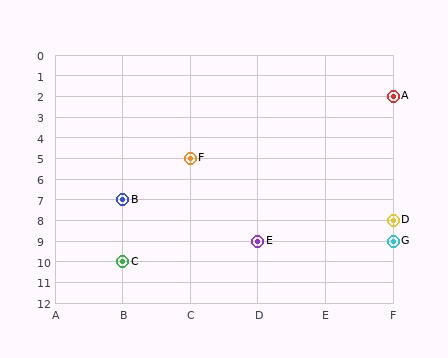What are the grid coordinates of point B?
Point B is at grid coordinates (B, 7).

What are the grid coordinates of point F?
Point F is at grid coordinates (C, 5).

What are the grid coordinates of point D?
Point D is at grid coordinates (F, 8).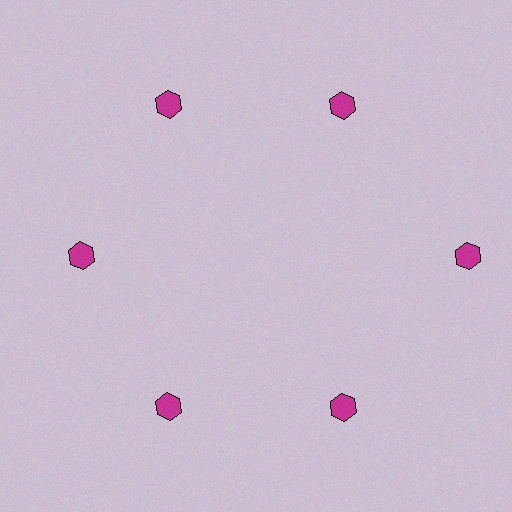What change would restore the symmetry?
The symmetry would be restored by moving it inward, back onto the ring so that all 6 hexagons sit at equal angles and equal distance from the center.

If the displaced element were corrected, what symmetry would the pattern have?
It would have 6-fold rotational symmetry — the pattern would map onto itself every 60 degrees.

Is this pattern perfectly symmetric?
No. The 6 magenta hexagons are arranged in a ring, but one element near the 3 o'clock position is pushed outward from the center, breaking the 6-fold rotational symmetry.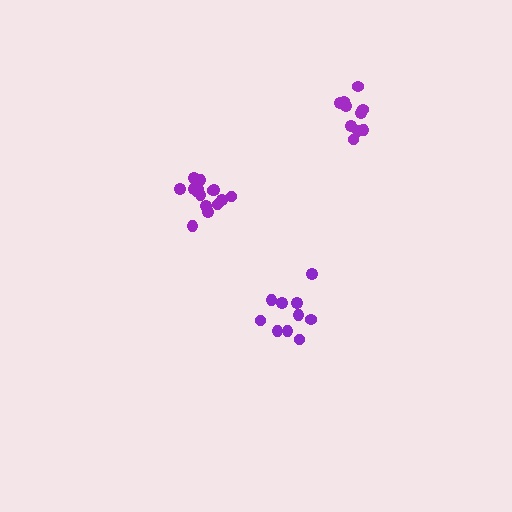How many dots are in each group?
Group 1: 10 dots, Group 2: 10 dots, Group 3: 16 dots (36 total).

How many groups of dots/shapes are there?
There are 3 groups.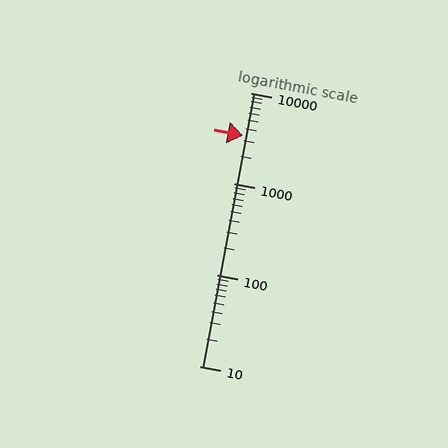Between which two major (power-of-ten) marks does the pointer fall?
The pointer is between 1000 and 10000.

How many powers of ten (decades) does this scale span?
The scale spans 3 decades, from 10 to 10000.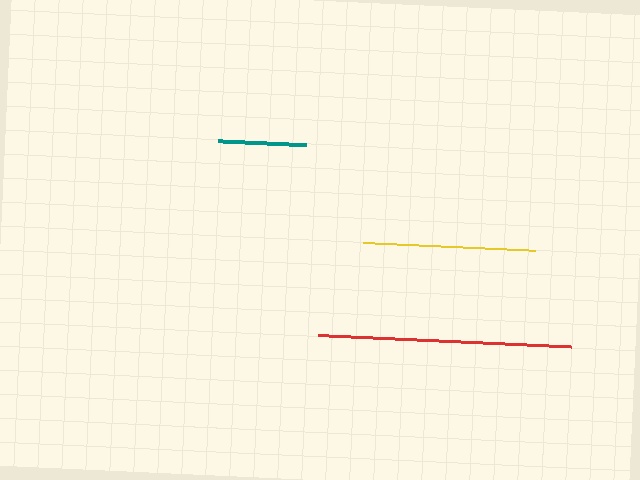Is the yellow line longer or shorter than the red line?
The red line is longer than the yellow line.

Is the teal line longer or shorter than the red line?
The red line is longer than the teal line.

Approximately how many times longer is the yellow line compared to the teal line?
The yellow line is approximately 1.9 times the length of the teal line.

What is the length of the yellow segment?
The yellow segment is approximately 172 pixels long.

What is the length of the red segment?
The red segment is approximately 253 pixels long.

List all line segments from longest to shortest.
From longest to shortest: red, yellow, teal.